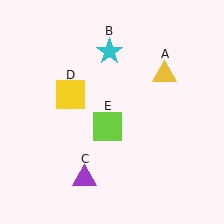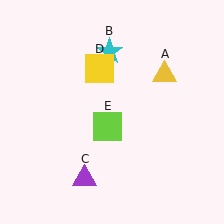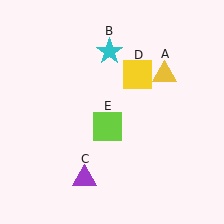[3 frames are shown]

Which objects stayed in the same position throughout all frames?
Yellow triangle (object A) and cyan star (object B) and purple triangle (object C) and lime square (object E) remained stationary.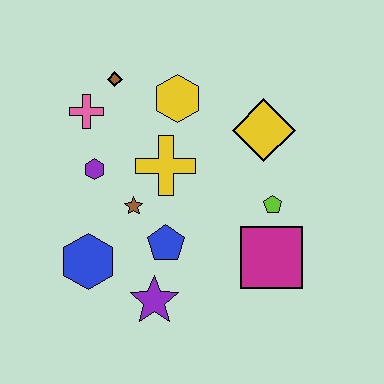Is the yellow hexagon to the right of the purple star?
Yes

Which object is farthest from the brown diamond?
The magenta square is farthest from the brown diamond.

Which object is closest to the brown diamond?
The pink cross is closest to the brown diamond.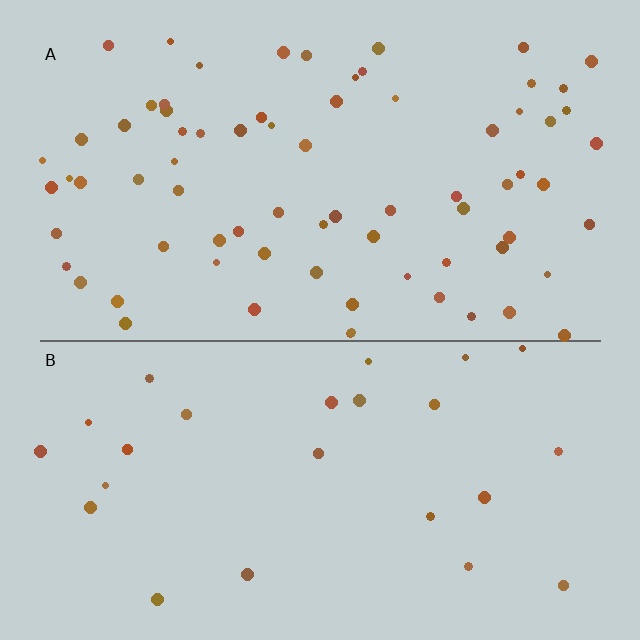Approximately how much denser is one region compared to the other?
Approximately 2.9× — region A over region B.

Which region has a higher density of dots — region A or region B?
A (the top).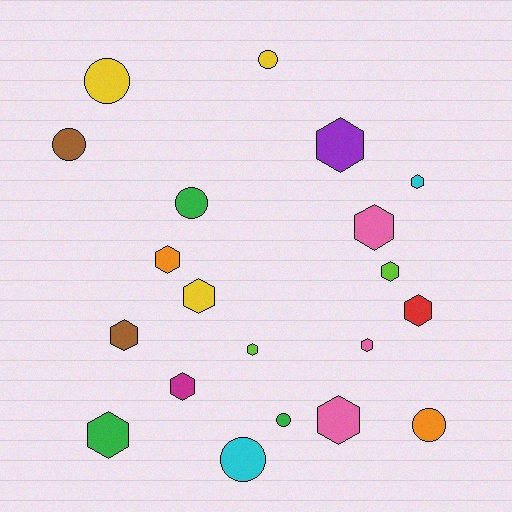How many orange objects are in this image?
There are 2 orange objects.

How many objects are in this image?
There are 20 objects.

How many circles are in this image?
There are 7 circles.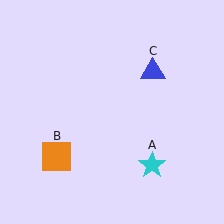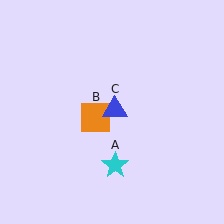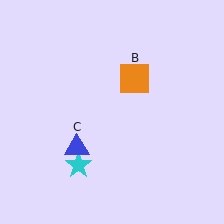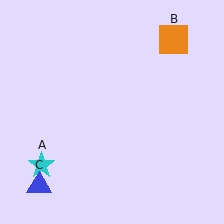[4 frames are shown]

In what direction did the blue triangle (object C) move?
The blue triangle (object C) moved down and to the left.